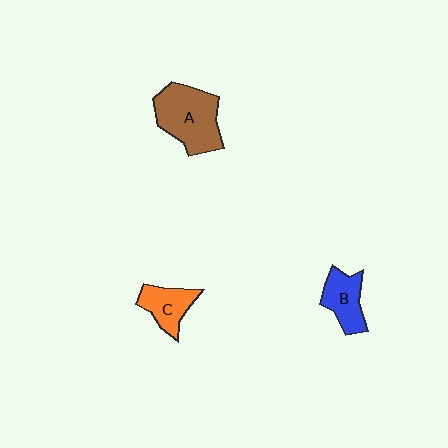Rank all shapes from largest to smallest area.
From largest to smallest: A (brown), B (blue), C (orange).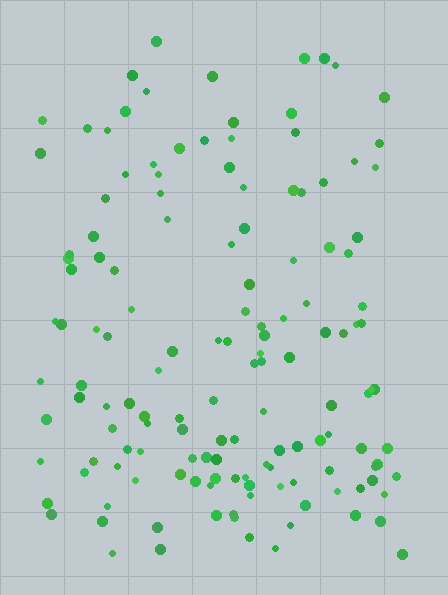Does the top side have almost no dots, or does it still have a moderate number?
Still a moderate number, just noticeably fewer than the bottom.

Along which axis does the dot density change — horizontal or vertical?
Vertical.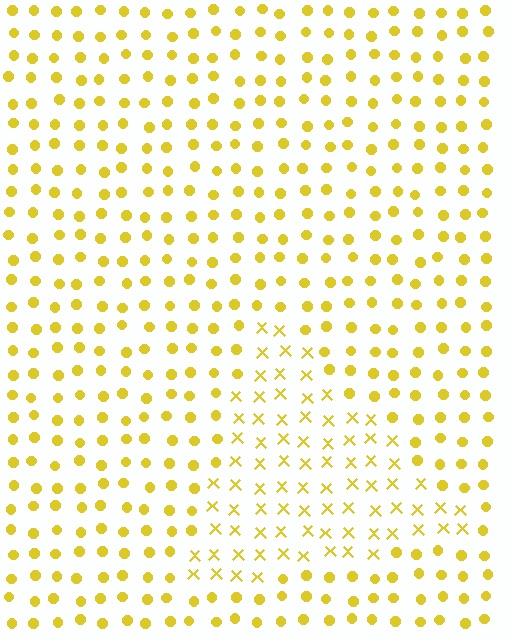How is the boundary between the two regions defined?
The boundary is defined by a change in element shape: X marks inside vs. circles outside. All elements share the same color and spacing.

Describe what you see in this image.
The image is filled with small yellow elements arranged in a uniform grid. A triangle-shaped region contains X marks, while the surrounding area contains circles. The boundary is defined purely by the change in element shape.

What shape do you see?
I see a triangle.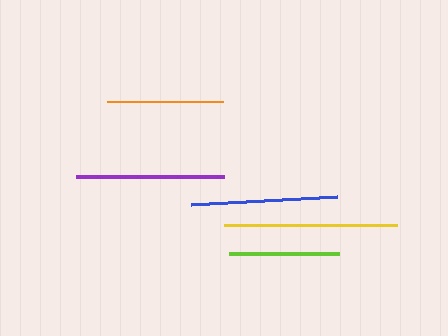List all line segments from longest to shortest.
From longest to shortest: yellow, purple, blue, orange, lime.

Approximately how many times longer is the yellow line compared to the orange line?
The yellow line is approximately 1.5 times the length of the orange line.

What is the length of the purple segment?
The purple segment is approximately 149 pixels long.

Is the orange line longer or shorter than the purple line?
The purple line is longer than the orange line.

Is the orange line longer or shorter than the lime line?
The orange line is longer than the lime line.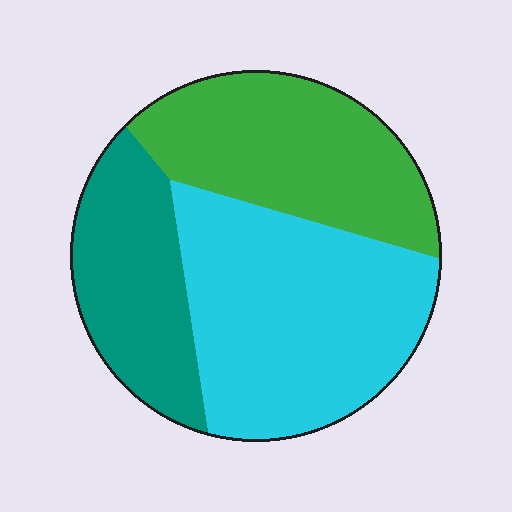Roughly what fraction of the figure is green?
Green takes up about one third (1/3) of the figure.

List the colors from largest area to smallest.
From largest to smallest: cyan, green, teal.